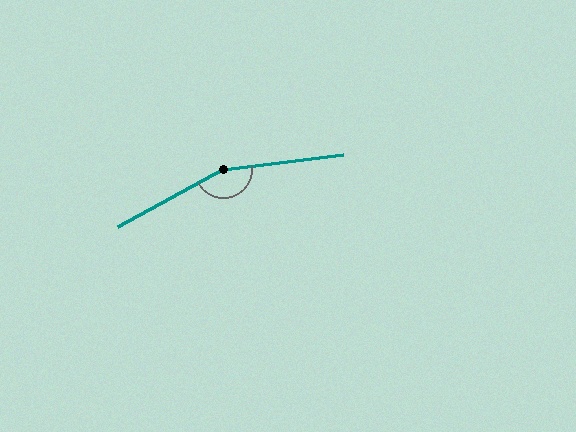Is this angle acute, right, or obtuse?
It is obtuse.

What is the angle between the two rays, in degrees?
Approximately 158 degrees.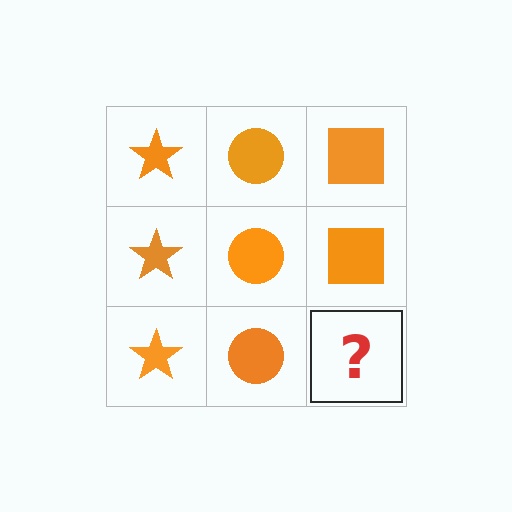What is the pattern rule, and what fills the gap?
The rule is that each column has a consistent shape. The gap should be filled with an orange square.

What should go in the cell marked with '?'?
The missing cell should contain an orange square.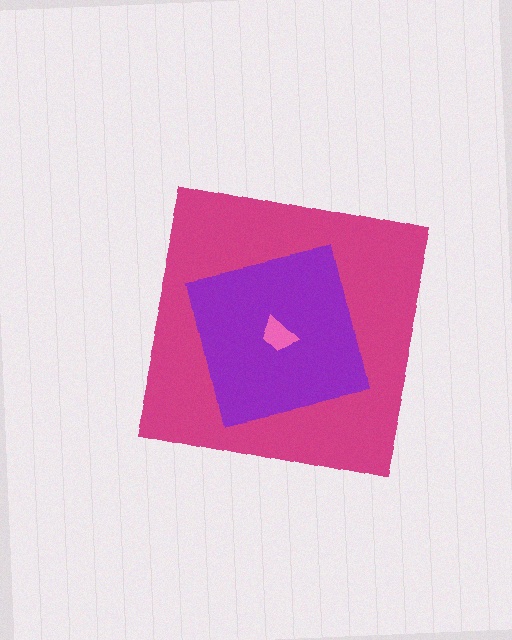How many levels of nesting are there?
3.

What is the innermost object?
The pink trapezoid.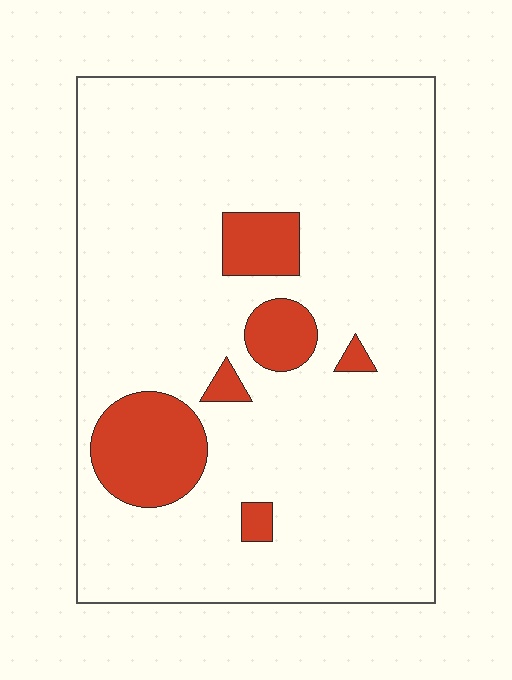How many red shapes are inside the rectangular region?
6.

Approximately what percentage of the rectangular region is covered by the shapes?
Approximately 10%.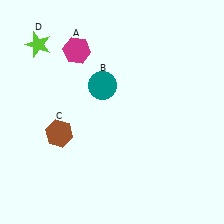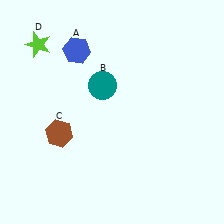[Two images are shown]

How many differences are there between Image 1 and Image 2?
There is 1 difference between the two images.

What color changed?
The hexagon (A) changed from magenta in Image 1 to blue in Image 2.